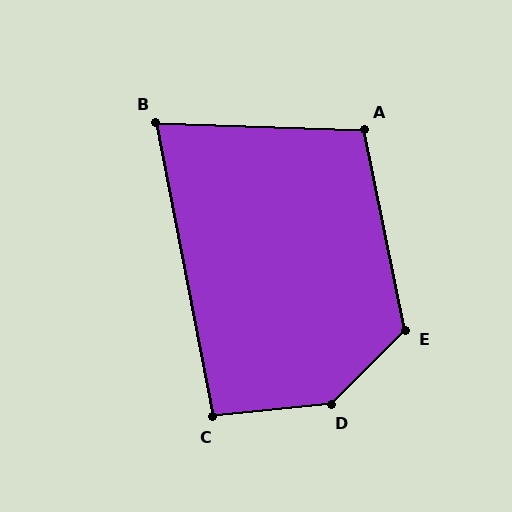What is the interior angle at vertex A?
Approximately 103 degrees (obtuse).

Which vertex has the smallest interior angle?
B, at approximately 77 degrees.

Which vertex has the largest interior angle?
D, at approximately 141 degrees.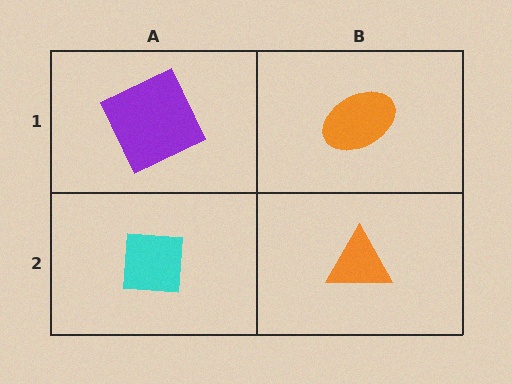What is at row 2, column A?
A cyan square.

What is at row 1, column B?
An orange ellipse.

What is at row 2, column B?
An orange triangle.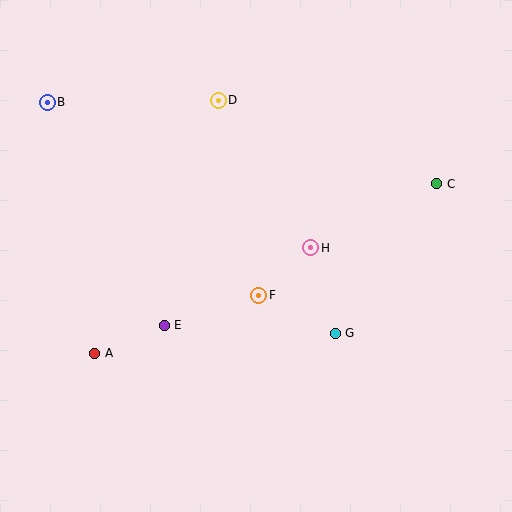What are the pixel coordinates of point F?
Point F is at (259, 295).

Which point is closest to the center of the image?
Point F at (259, 295) is closest to the center.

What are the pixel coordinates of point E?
Point E is at (164, 325).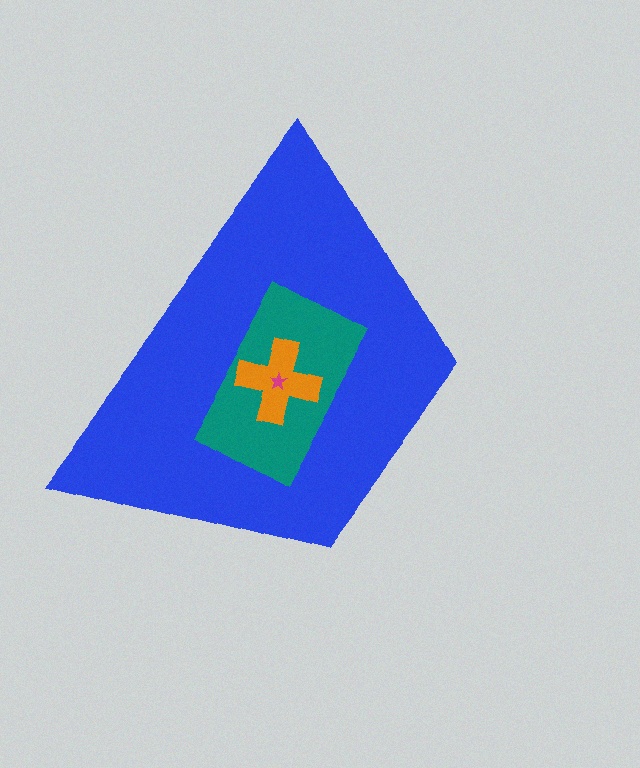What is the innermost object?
The magenta star.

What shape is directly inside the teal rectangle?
The orange cross.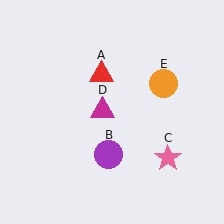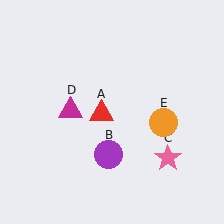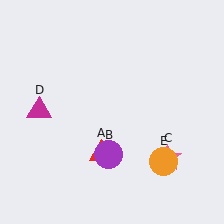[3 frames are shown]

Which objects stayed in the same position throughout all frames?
Purple circle (object B) and pink star (object C) remained stationary.